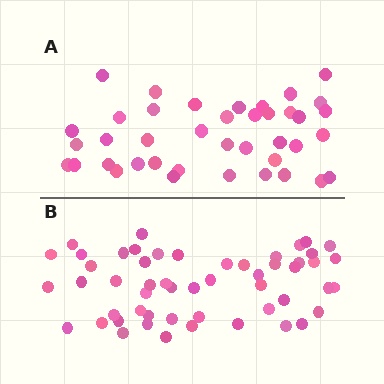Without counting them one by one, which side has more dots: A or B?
Region B (the bottom region) has more dots.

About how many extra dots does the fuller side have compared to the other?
Region B has approximately 15 more dots than region A.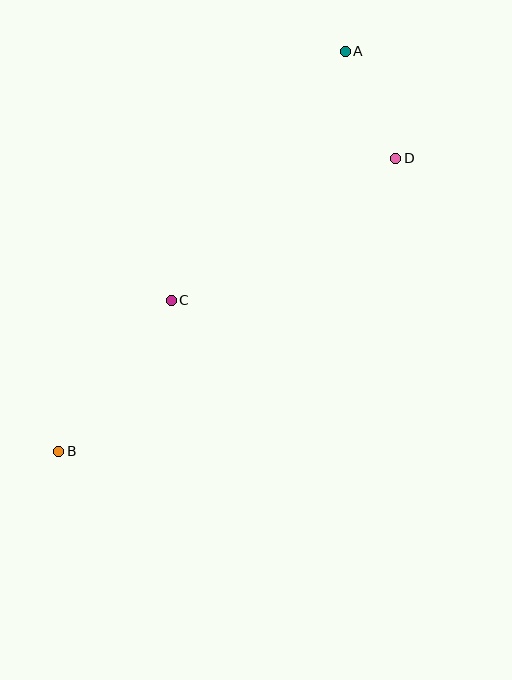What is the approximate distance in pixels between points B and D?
The distance between B and D is approximately 447 pixels.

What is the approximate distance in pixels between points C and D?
The distance between C and D is approximately 265 pixels.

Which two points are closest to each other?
Points A and D are closest to each other.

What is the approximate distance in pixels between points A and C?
The distance between A and C is approximately 303 pixels.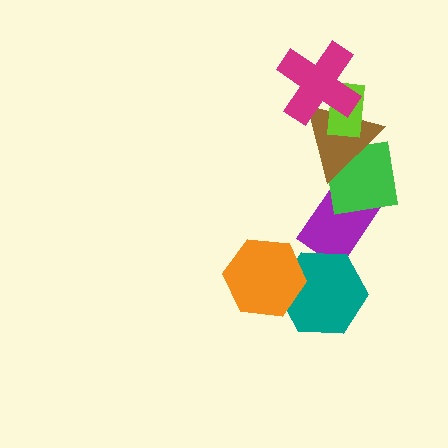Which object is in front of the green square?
The brown triangle is in front of the green square.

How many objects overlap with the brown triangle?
4 objects overlap with the brown triangle.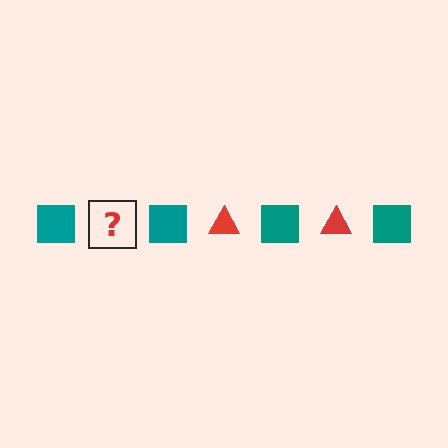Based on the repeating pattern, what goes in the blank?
The blank should be a red triangle.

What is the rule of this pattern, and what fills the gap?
The rule is that the pattern alternates between teal square and red triangle. The gap should be filled with a red triangle.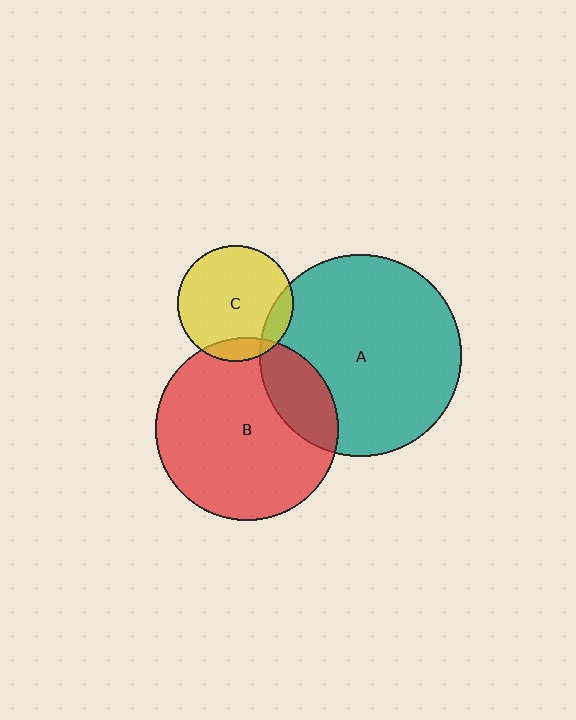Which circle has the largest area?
Circle A (teal).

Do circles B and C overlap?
Yes.